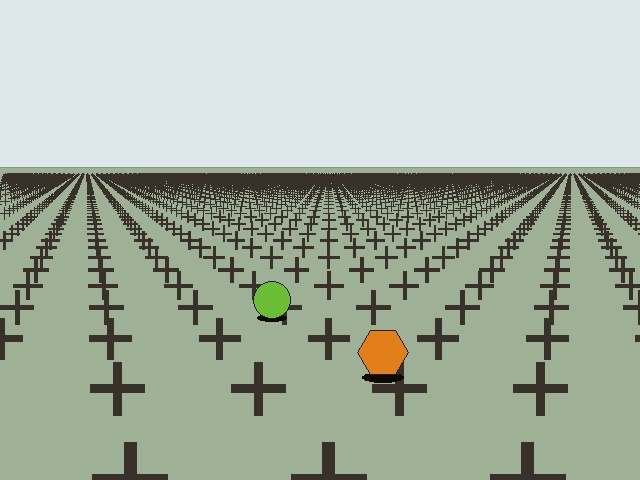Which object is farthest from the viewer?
The lime circle is farthest from the viewer. It appears smaller and the ground texture around it is denser.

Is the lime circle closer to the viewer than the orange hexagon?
No. The orange hexagon is closer — you can tell from the texture gradient: the ground texture is coarser near it.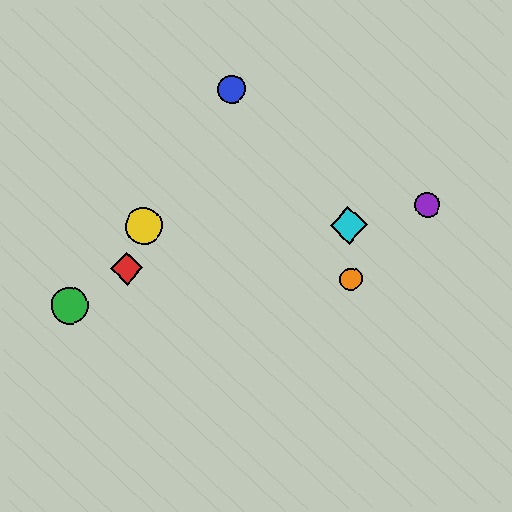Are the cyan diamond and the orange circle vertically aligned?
Yes, both are at x≈349.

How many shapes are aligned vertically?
2 shapes (the orange circle, the cyan diamond) are aligned vertically.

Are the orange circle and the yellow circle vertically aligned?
No, the orange circle is at x≈351 and the yellow circle is at x≈144.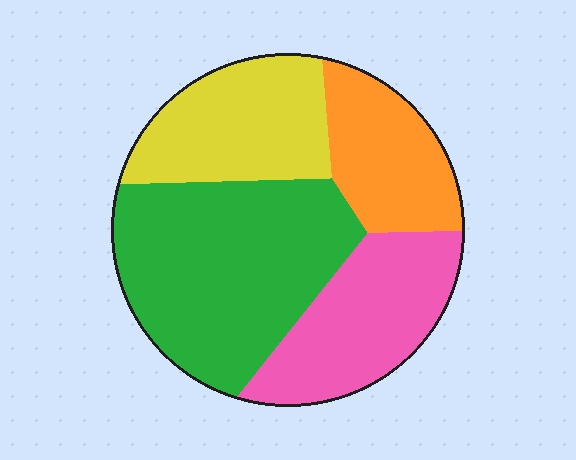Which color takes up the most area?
Green, at roughly 40%.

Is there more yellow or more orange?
Yellow.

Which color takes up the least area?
Orange, at roughly 15%.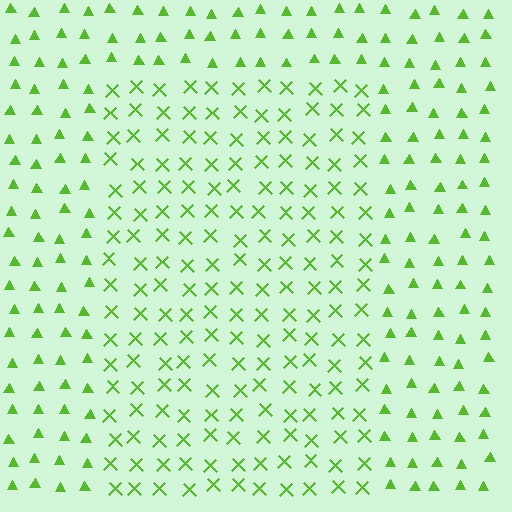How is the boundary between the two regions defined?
The boundary is defined by a change in element shape: X marks inside vs. triangles outside. All elements share the same color and spacing.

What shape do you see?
I see a rectangle.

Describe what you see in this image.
The image is filled with small lime elements arranged in a uniform grid. A rectangle-shaped region contains X marks, while the surrounding area contains triangles. The boundary is defined purely by the change in element shape.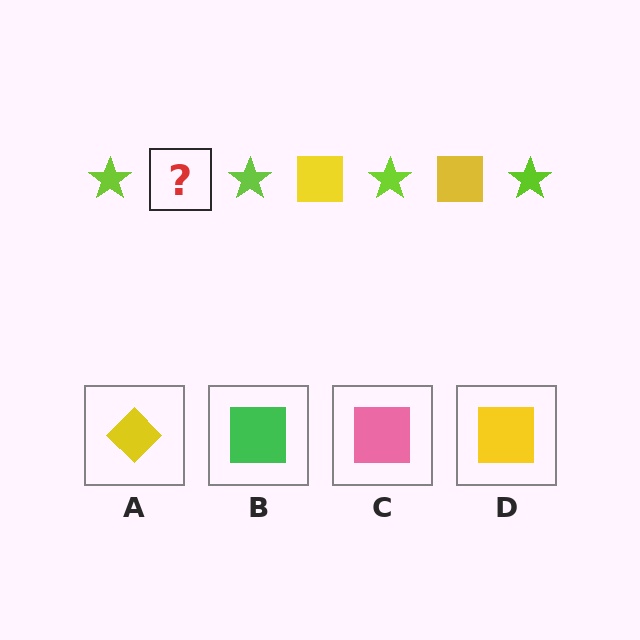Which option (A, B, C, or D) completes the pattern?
D.